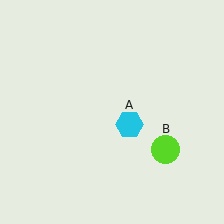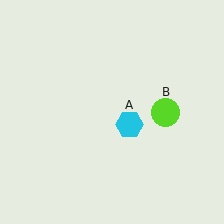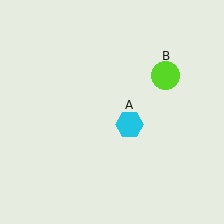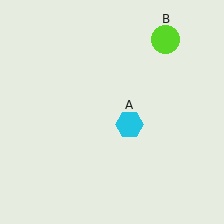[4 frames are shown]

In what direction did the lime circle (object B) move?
The lime circle (object B) moved up.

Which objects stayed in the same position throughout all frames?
Cyan hexagon (object A) remained stationary.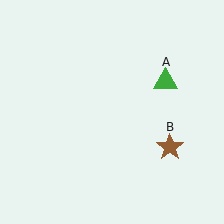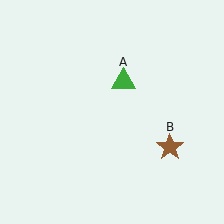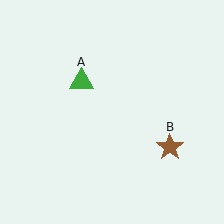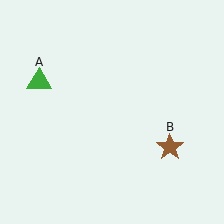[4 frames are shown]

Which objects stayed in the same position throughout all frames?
Brown star (object B) remained stationary.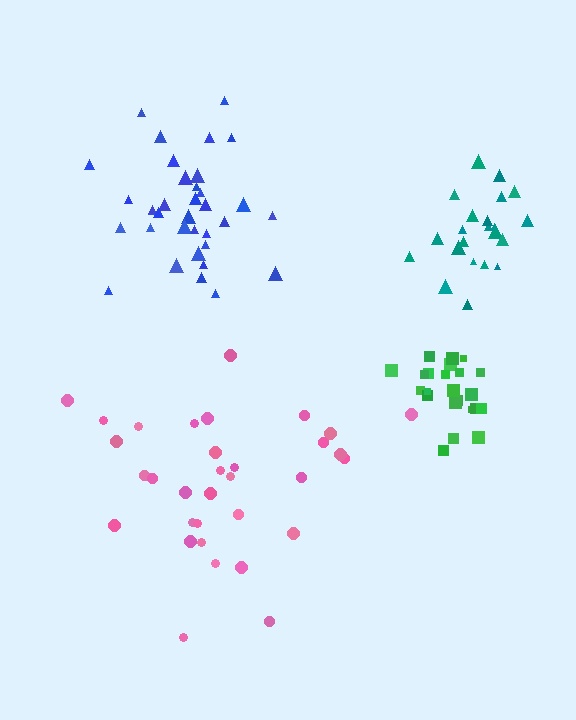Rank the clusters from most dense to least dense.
green, blue, teal, pink.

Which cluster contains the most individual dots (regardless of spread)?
Blue (35).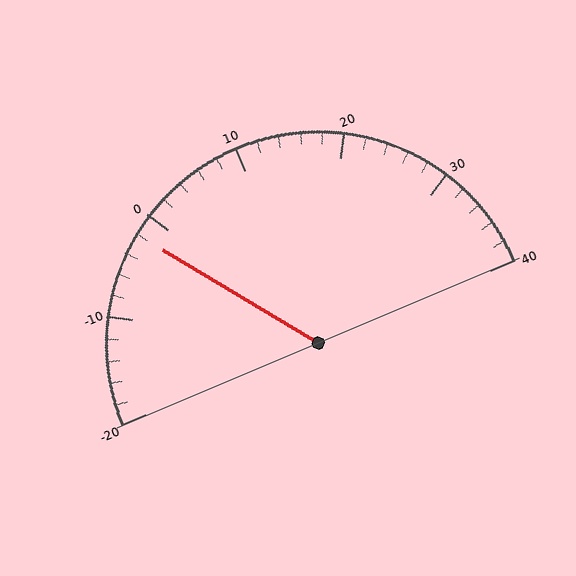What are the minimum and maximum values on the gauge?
The gauge ranges from -20 to 40.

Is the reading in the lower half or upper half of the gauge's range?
The reading is in the lower half of the range (-20 to 40).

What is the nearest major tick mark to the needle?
The nearest major tick mark is 0.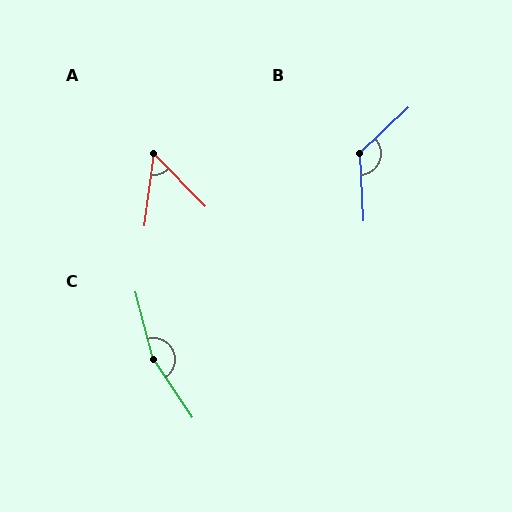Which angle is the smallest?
A, at approximately 52 degrees.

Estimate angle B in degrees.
Approximately 130 degrees.